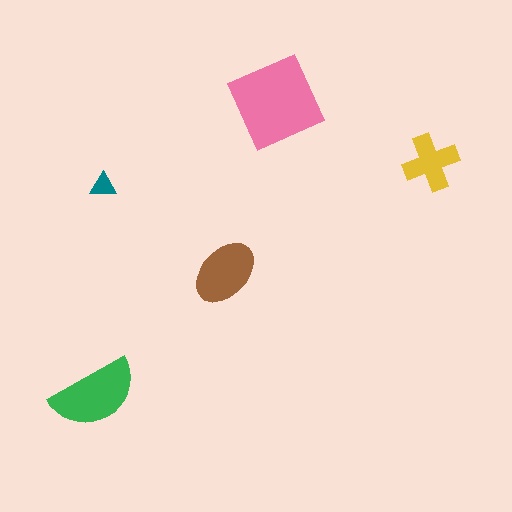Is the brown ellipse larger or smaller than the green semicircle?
Smaller.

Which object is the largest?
The pink square.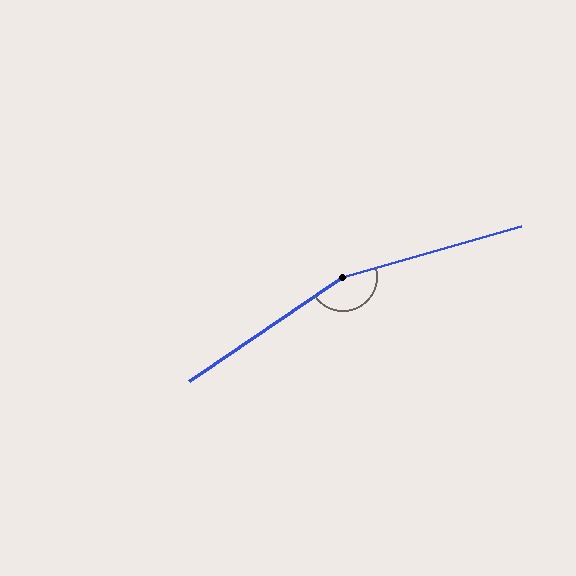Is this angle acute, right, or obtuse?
It is obtuse.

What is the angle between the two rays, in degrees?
Approximately 162 degrees.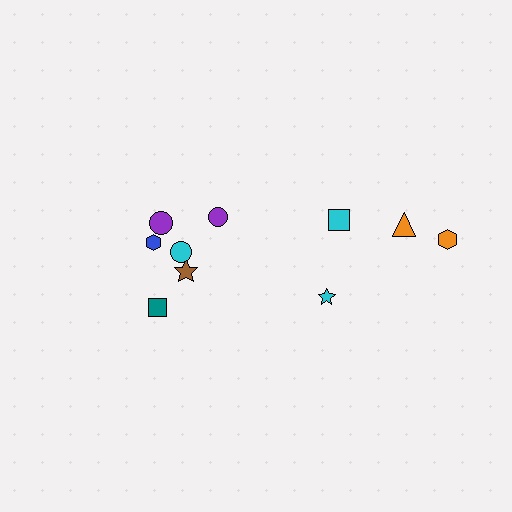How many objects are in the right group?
There are 4 objects.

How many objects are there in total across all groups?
There are 10 objects.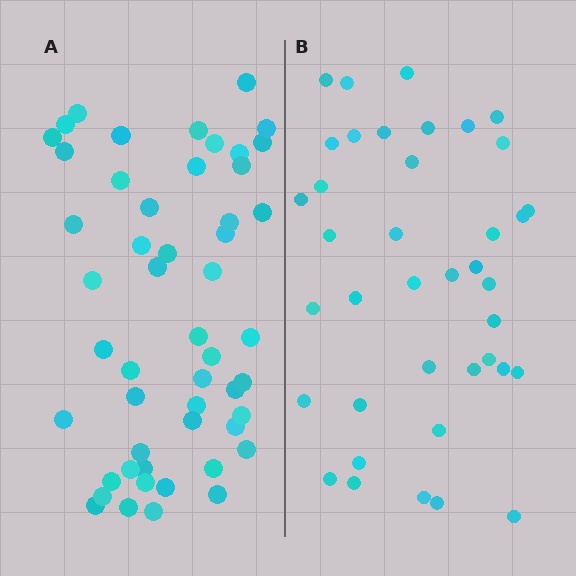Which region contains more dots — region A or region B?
Region A (the left region) has more dots.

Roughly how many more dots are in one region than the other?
Region A has roughly 12 or so more dots than region B.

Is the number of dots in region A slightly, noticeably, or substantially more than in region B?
Region A has noticeably more, but not dramatically so. The ratio is roughly 1.3 to 1.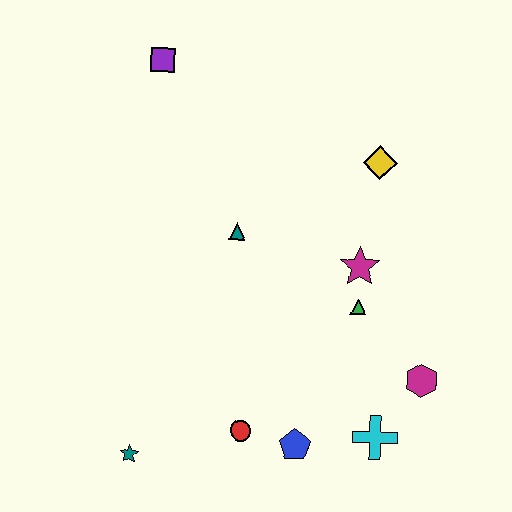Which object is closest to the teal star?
The red circle is closest to the teal star.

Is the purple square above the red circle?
Yes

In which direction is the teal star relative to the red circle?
The teal star is to the left of the red circle.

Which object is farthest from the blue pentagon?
The purple square is farthest from the blue pentagon.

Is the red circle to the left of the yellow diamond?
Yes